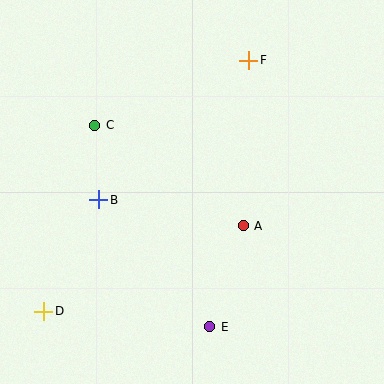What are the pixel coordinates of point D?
Point D is at (44, 311).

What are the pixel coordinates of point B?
Point B is at (99, 200).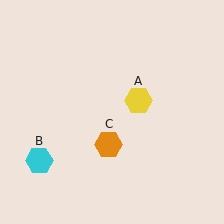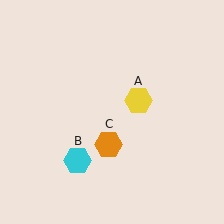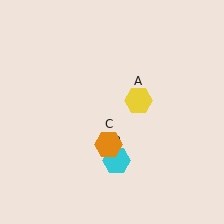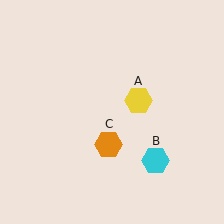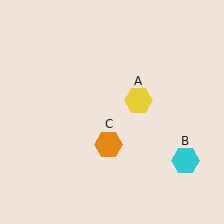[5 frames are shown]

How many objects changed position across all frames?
1 object changed position: cyan hexagon (object B).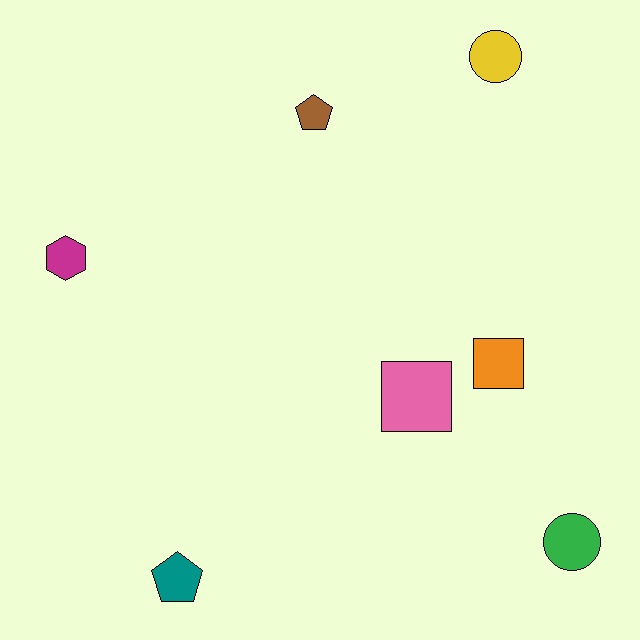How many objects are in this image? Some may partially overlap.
There are 7 objects.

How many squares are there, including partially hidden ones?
There are 2 squares.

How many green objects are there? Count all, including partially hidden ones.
There is 1 green object.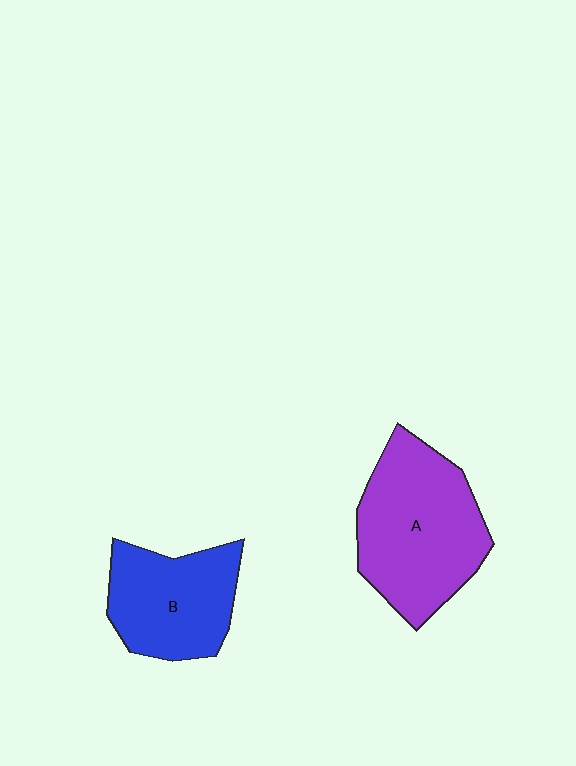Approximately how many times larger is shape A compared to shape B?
Approximately 1.4 times.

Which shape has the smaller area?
Shape B (blue).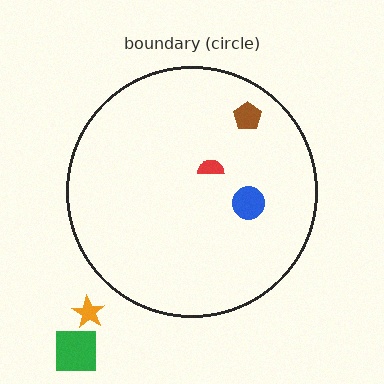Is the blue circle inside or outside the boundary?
Inside.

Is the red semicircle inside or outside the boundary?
Inside.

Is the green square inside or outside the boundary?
Outside.